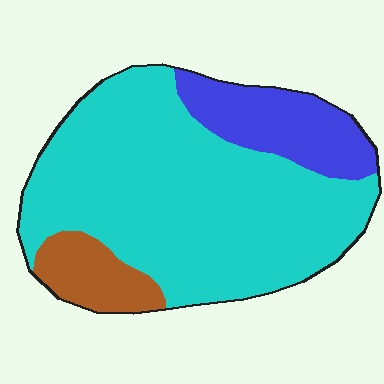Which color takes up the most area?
Cyan, at roughly 70%.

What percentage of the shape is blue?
Blue covers 17% of the shape.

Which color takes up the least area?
Brown, at roughly 10%.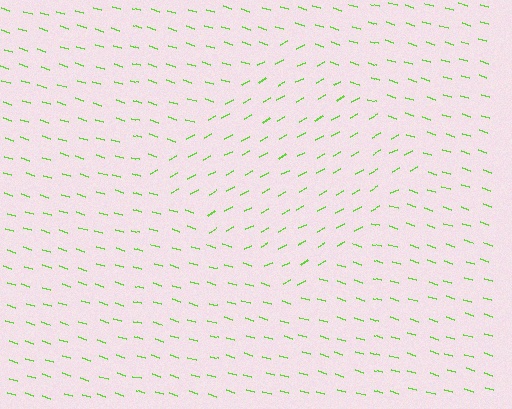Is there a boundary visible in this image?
Yes, there is a texture boundary formed by a change in line orientation.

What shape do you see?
I see a diamond.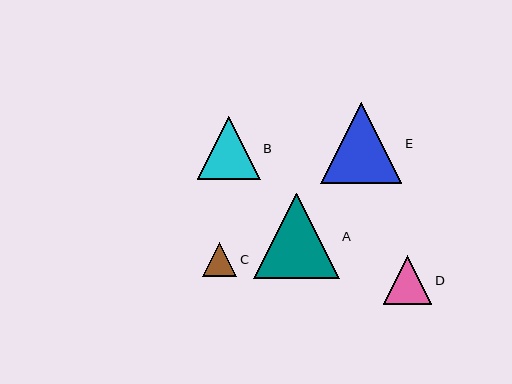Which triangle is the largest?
Triangle A is the largest with a size of approximately 85 pixels.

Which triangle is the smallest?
Triangle C is the smallest with a size of approximately 34 pixels.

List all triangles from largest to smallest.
From largest to smallest: A, E, B, D, C.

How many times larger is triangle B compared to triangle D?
Triangle B is approximately 1.3 times the size of triangle D.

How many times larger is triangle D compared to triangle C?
Triangle D is approximately 1.4 times the size of triangle C.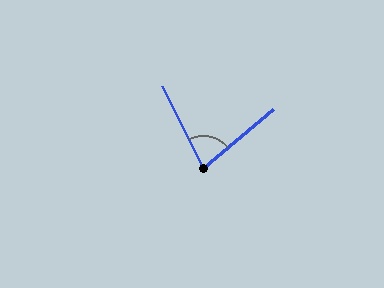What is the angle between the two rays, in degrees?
Approximately 76 degrees.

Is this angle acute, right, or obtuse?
It is acute.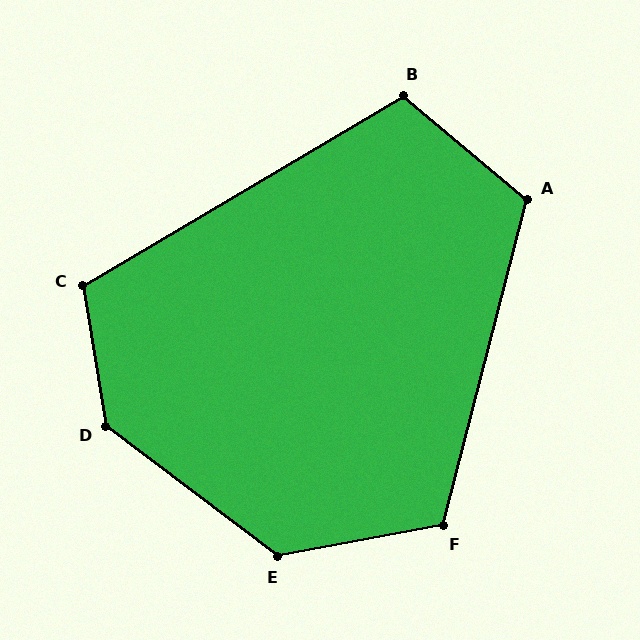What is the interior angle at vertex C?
Approximately 112 degrees (obtuse).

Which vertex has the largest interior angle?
D, at approximately 136 degrees.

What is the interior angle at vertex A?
Approximately 116 degrees (obtuse).